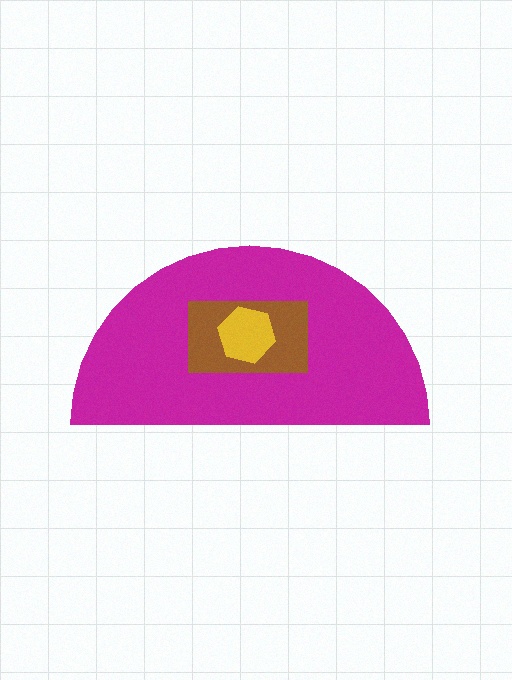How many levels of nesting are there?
3.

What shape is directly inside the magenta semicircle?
The brown rectangle.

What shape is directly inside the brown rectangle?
The yellow hexagon.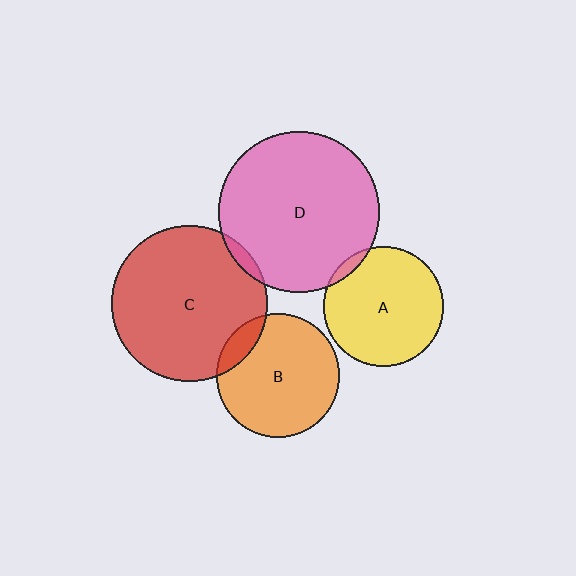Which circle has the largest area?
Circle D (pink).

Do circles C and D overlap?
Yes.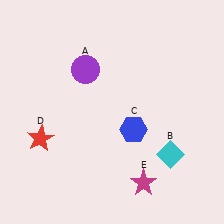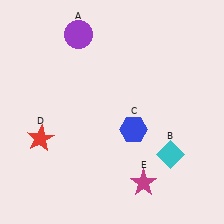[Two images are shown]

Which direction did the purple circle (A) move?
The purple circle (A) moved up.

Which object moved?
The purple circle (A) moved up.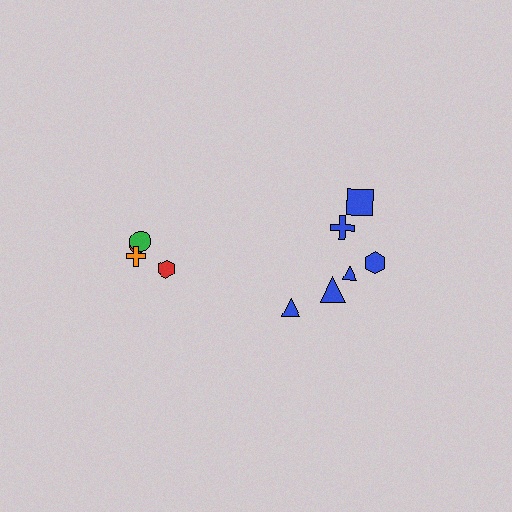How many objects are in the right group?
There are 6 objects.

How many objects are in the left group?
There are 4 objects.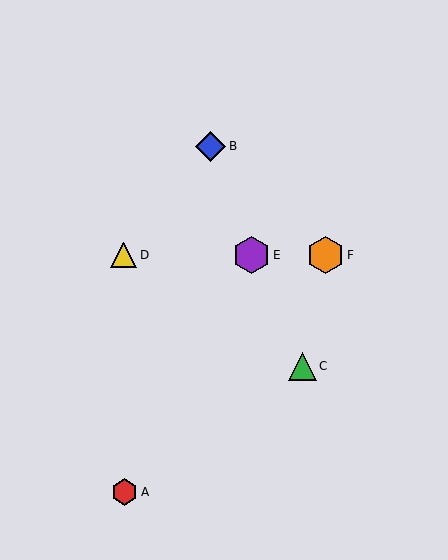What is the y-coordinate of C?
Object C is at y≈366.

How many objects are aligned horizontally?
3 objects (D, E, F) are aligned horizontally.